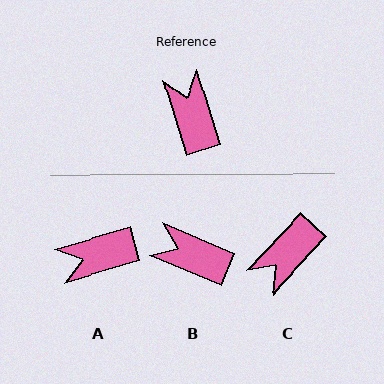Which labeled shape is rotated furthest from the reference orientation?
C, about 120 degrees away.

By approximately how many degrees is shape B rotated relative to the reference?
Approximately 50 degrees counter-clockwise.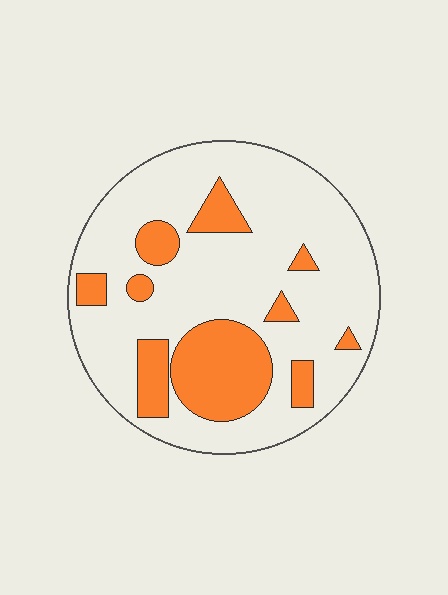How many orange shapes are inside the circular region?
10.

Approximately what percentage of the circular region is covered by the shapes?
Approximately 25%.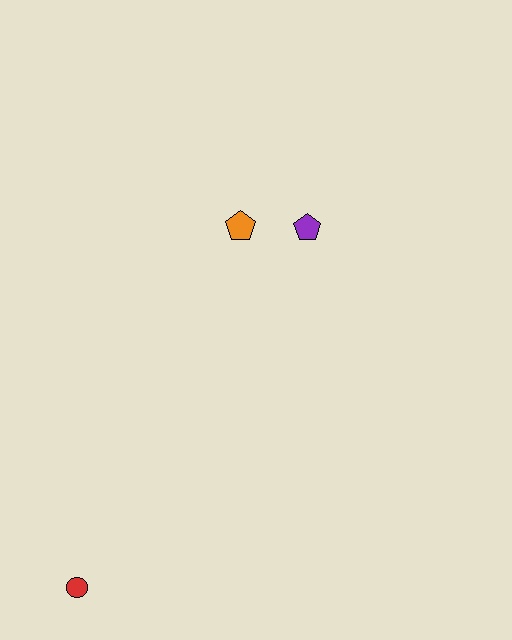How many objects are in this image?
There are 3 objects.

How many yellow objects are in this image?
There are no yellow objects.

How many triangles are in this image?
There are no triangles.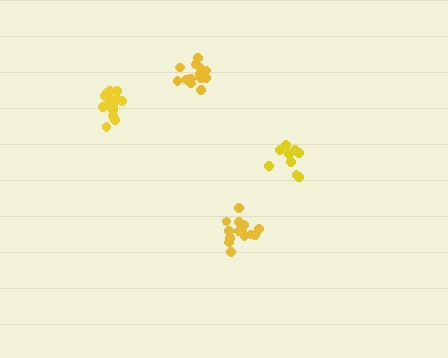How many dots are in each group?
Group 1: 14 dots, Group 2: 14 dots, Group 3: 15 dots, Group 4: 9 dots (52 total).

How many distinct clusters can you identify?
There are 4 distinct clusters.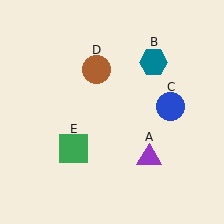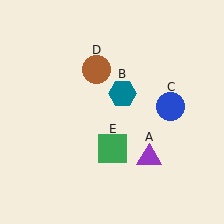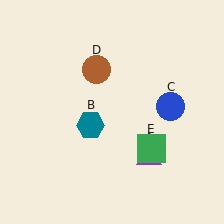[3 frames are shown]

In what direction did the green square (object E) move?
The green square (object E) moved right.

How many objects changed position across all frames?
2 objects changed position: teal hexagon (object B), green square (object E).